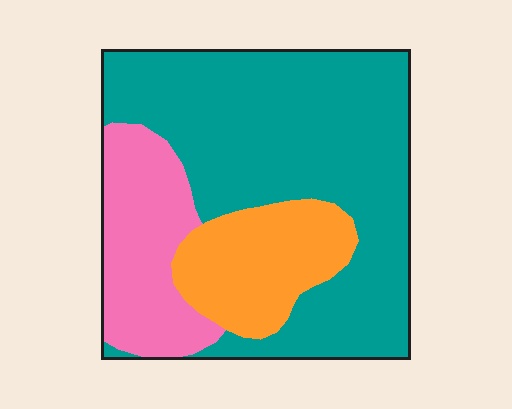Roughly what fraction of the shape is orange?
Orange takes up about one sixth (1/6) of the shape.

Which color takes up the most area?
Teal, at roughly 60%.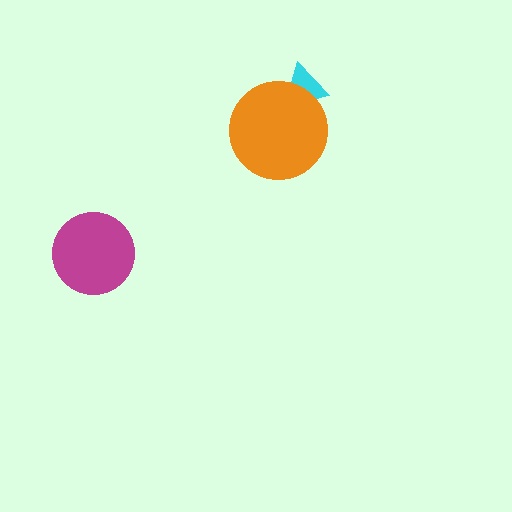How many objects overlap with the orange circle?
1 object overlaps with the orange circle.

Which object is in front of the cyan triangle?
The orange circle is in front of the cyan triangle.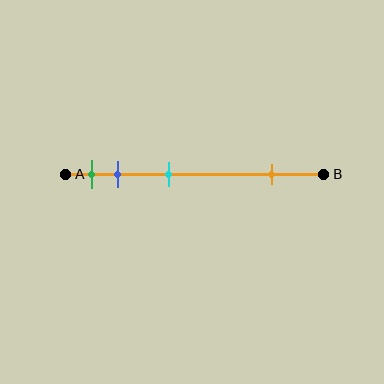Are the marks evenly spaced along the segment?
No, the marks are not evenly spaced.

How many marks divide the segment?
There are 4 marks dividing the segment.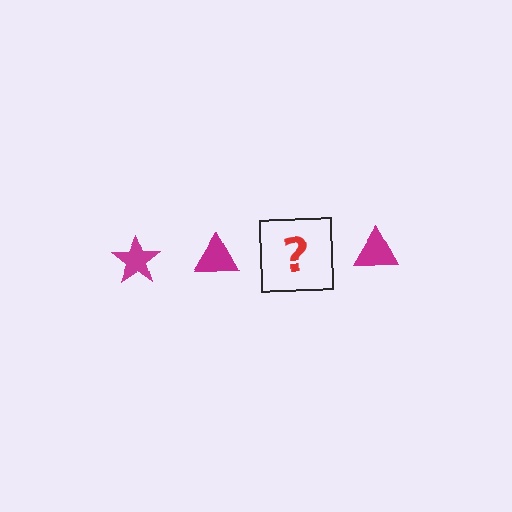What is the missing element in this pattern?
The missing element is a magenta star.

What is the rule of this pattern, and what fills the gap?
The rule is that the pattern cycles through star, triangle shapes in magenta. The gap should be filled with a magenta star.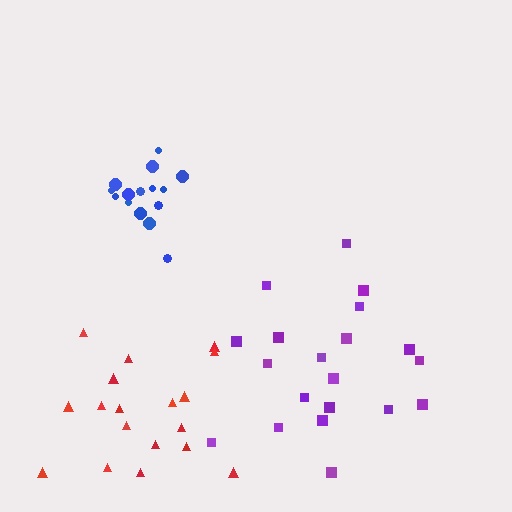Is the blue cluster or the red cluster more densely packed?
Blue.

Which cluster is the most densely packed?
Blue.